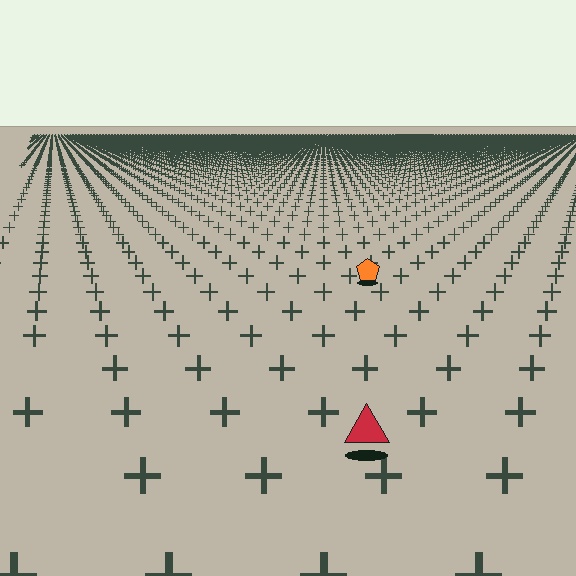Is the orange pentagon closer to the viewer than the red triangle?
No. The red triangle is closer — you can tell from the texture gradient: the ground texture is coarser near it.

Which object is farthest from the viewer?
The orange pentagon is farthest from the viewer. It appears smaller and the ground texture around it is denser.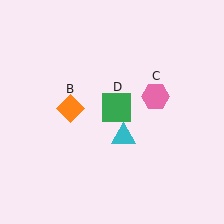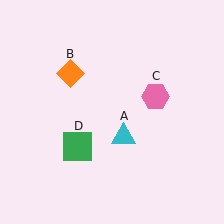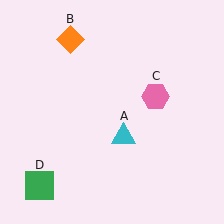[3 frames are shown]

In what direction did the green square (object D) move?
The green square (object D) moved down and to the left.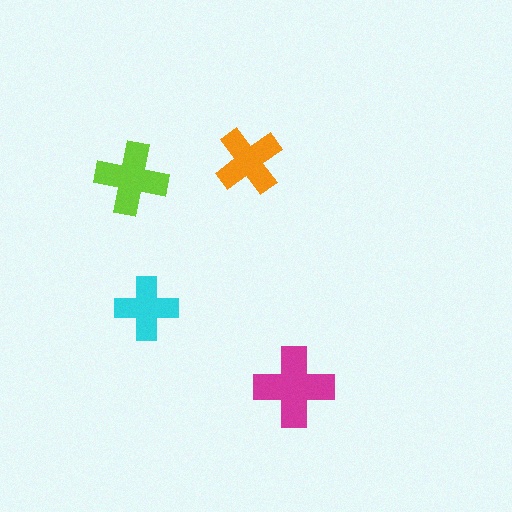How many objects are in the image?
There are 4 objects in the image.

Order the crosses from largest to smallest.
the magenta one, the lime one, the orange one, the cyan one.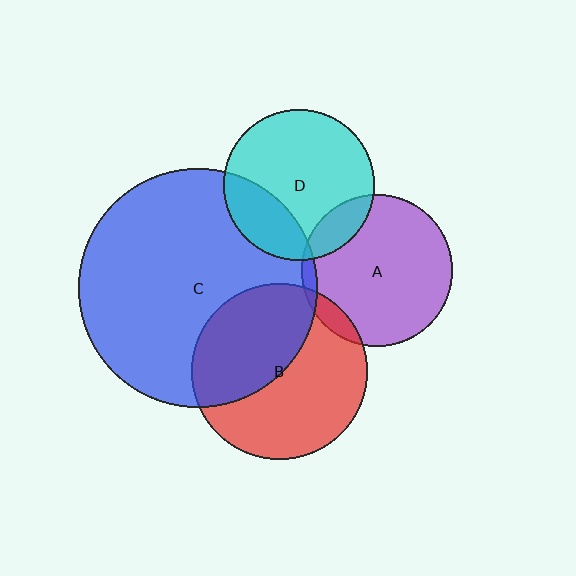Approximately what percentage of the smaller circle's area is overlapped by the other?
Approximately 5%.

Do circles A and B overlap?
Yes.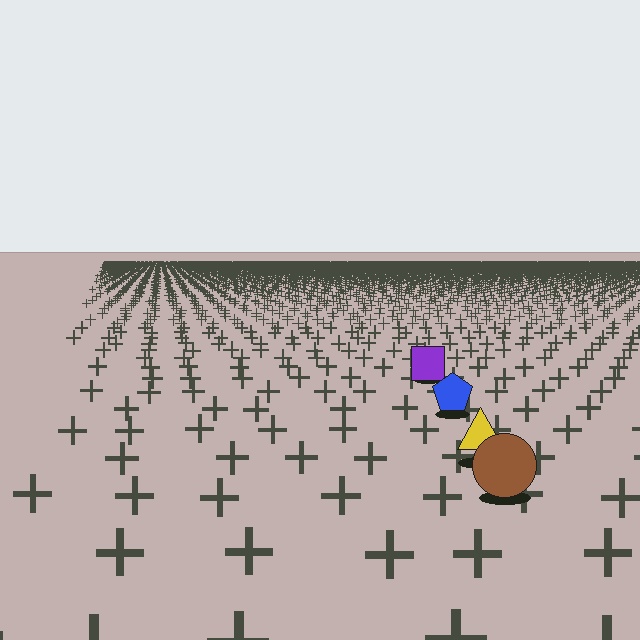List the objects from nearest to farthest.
From nearest to farthest: the brown circle, the yellow triangle, the blue pentagon, the purple square.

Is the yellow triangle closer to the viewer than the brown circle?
No. The brown circle is closer — you can tell from the texture gradient: the ground texture is coarser near it.